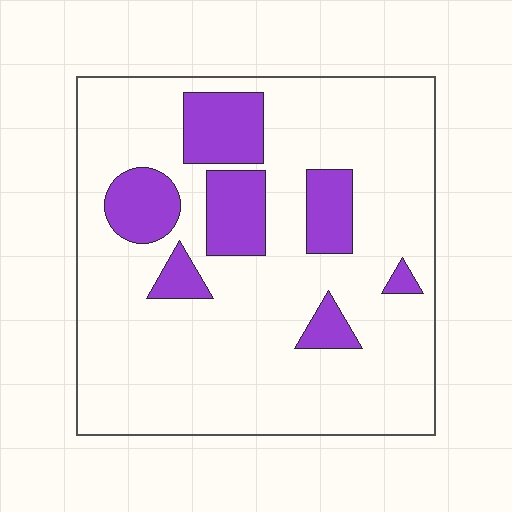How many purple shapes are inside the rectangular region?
7.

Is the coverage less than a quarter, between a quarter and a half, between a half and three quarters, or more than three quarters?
Less than a quarter.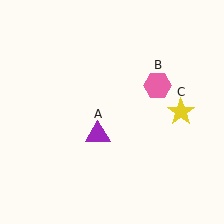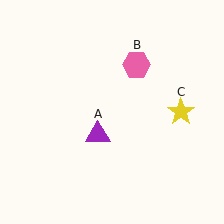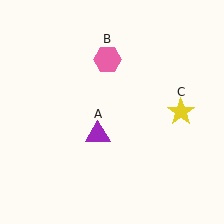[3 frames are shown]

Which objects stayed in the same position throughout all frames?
Purple triangle (object A) and yellow star (object C) remained stationary.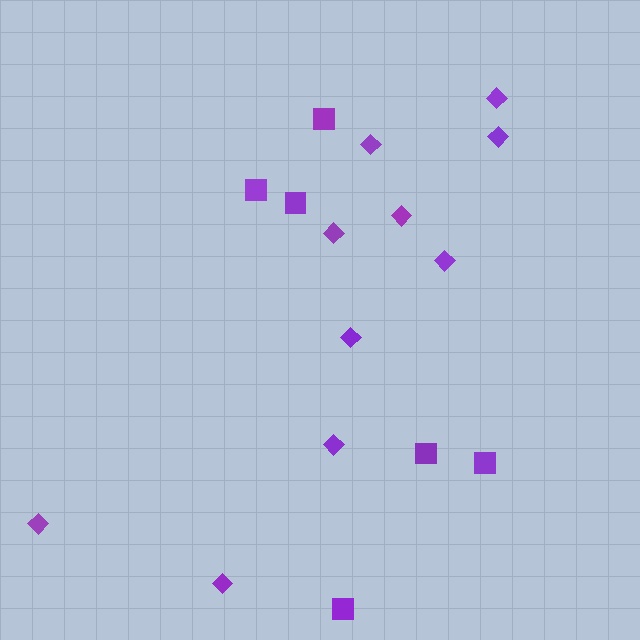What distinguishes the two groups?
There are 2 groups: one group of squares (6) and one group of diamonds (10).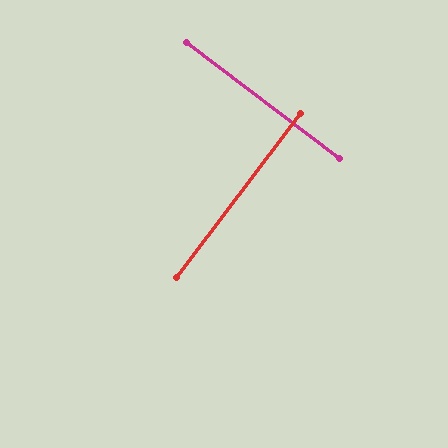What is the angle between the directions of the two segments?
Approximately 90 degrees.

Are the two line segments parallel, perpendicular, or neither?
Perpendicular — they meet at approximately 90°.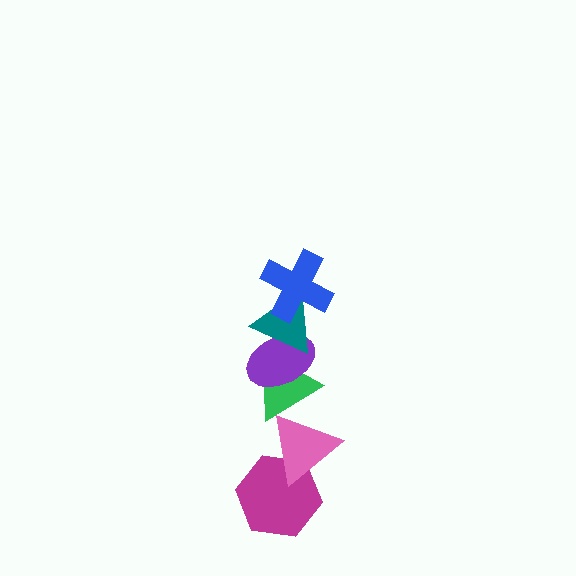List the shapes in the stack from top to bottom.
From top to bottom: the blue cross, the teal triangle, the purple ellipse, the green triangle, the pink triangle, the magenta hexagon.